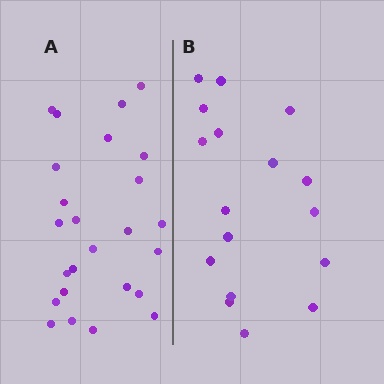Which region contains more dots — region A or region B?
Region A (the left region) has more dots.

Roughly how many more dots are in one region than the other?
Region A has roughly 8 or so more dots than region B.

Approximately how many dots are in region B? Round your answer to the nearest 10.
About 20 dots. (The exact count is 17, which rounds to 20.)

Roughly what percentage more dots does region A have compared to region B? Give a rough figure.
About 45% more.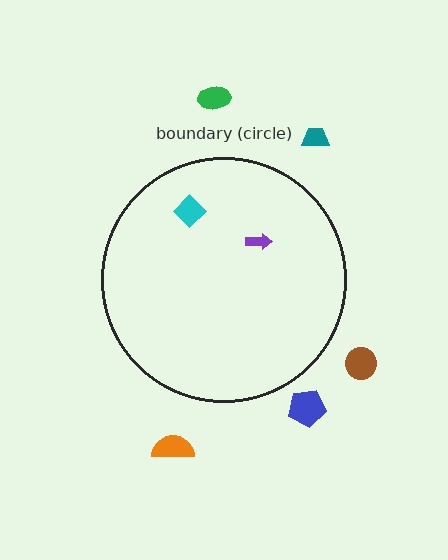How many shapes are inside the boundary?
2 inside, 5 outside.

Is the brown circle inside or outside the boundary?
Outside.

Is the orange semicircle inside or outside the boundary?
Outside.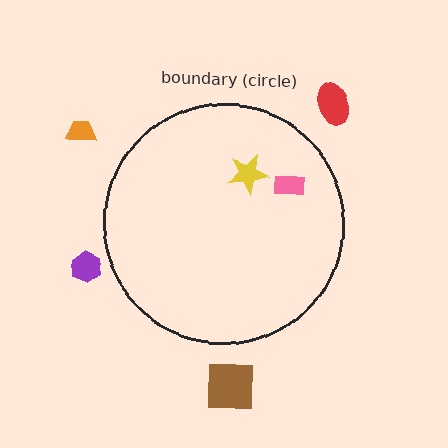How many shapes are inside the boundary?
2 inside, 4 outside.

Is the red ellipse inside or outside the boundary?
Outside.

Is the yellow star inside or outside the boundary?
Inside.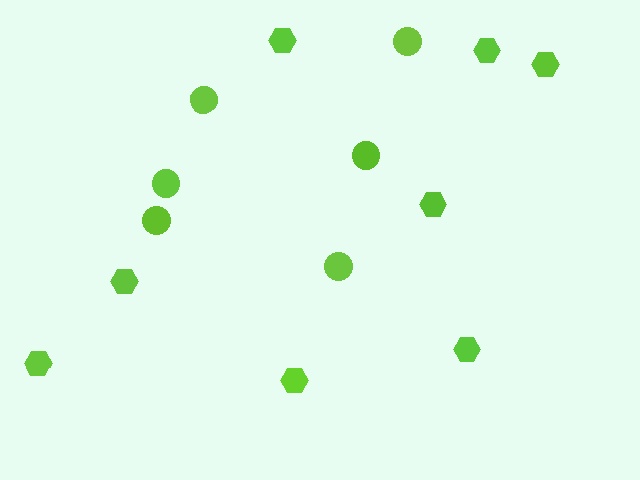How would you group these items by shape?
There are 2 groups: one group of circles (6) and one group of hexagons (8).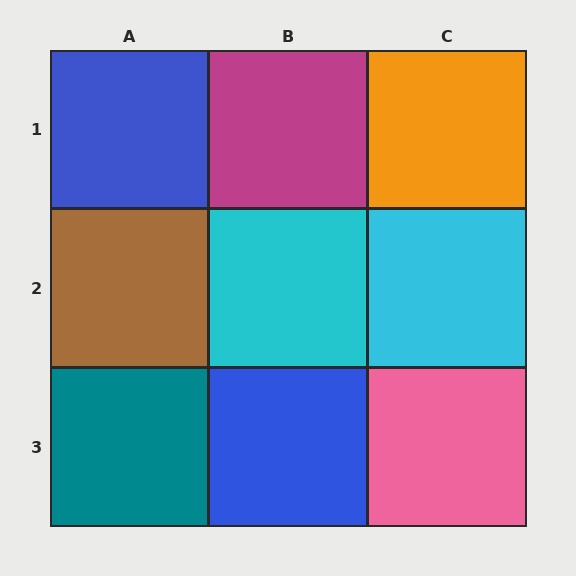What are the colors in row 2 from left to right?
Brown, cyan, cyan.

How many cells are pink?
1 cell is pink.